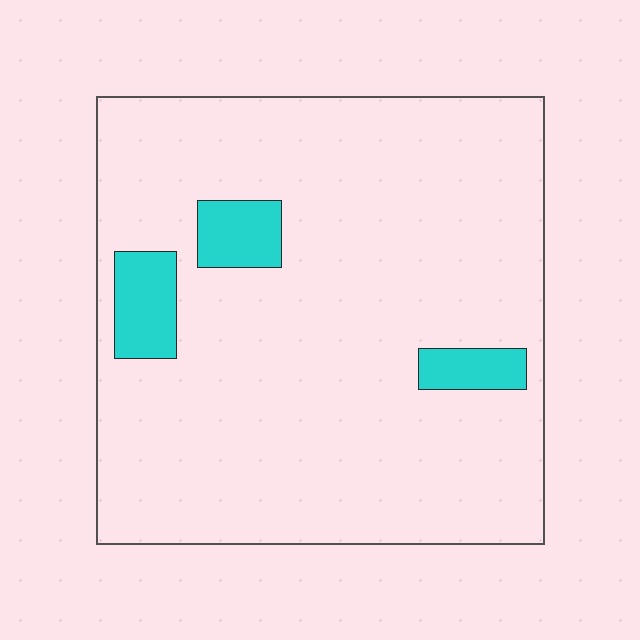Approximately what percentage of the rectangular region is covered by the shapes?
Approximately 10%.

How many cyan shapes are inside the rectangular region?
3.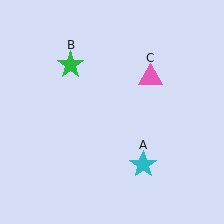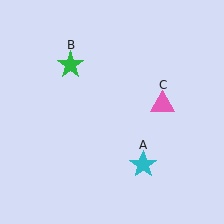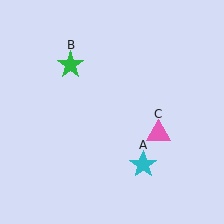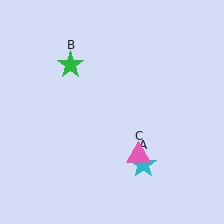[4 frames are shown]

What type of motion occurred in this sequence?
The pink triangle (object C) rotated clockwise around the center of the scene.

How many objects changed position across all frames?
1 object changed position: pink triangle (object C).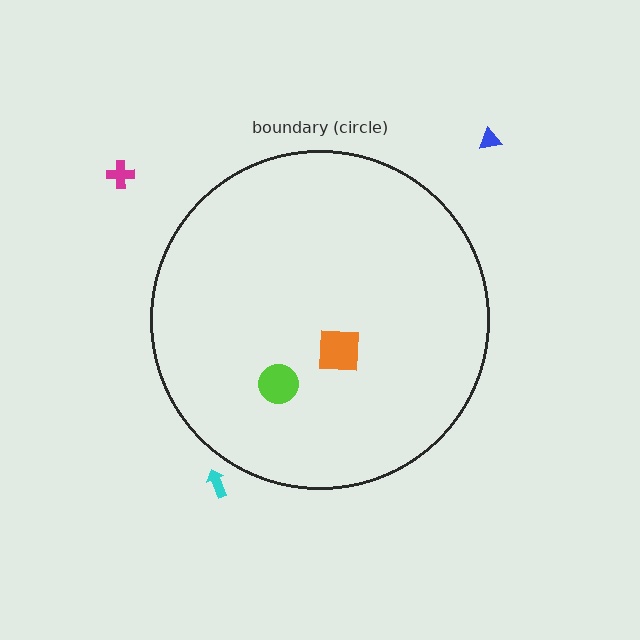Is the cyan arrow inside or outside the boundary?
Outside.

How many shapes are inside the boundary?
2 inside, 3 outside.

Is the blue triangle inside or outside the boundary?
Outside.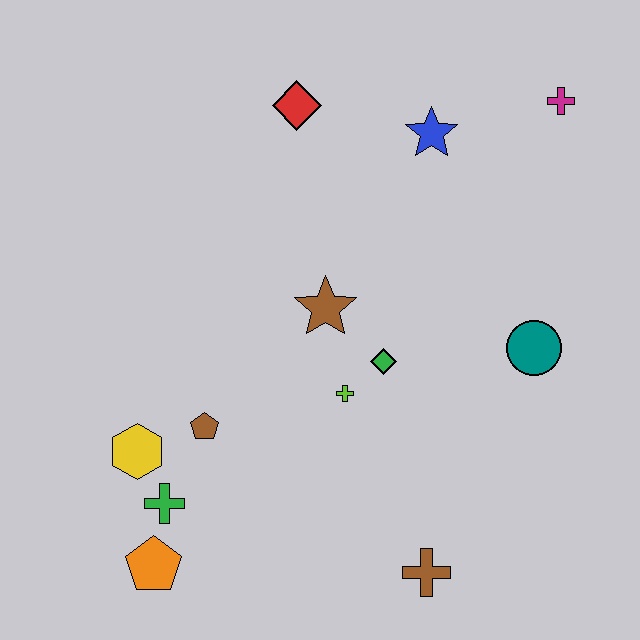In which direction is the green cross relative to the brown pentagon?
The green cross is below the brown pentagon.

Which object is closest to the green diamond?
The lime cross is closest to the green diamond.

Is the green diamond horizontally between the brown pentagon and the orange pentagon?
No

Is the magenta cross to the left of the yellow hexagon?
No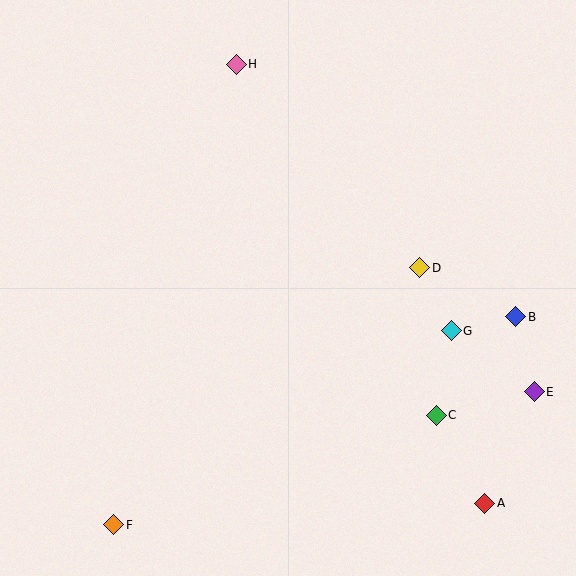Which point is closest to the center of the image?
Point D at (420, 268) is closest to the center.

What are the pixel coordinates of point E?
Point E is at (534, 392).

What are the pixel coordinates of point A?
Point A is at (485, 503).